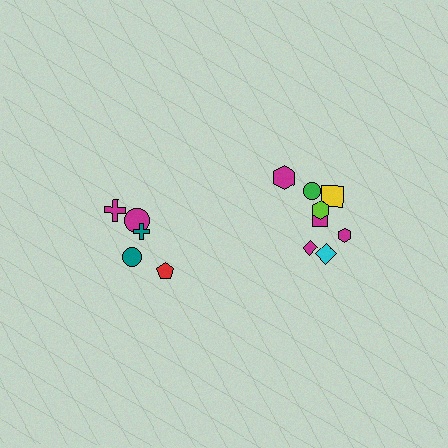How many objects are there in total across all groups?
There are 13 objects.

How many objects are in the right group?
There are 8 objects.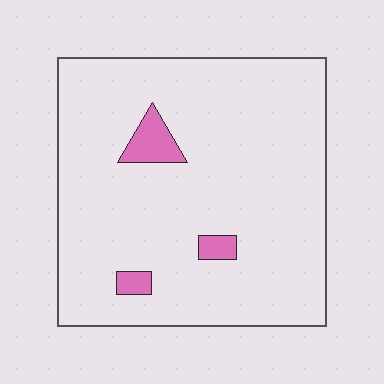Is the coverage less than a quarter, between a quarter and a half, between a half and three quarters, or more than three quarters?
Less than a quarter.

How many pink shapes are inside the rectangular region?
3.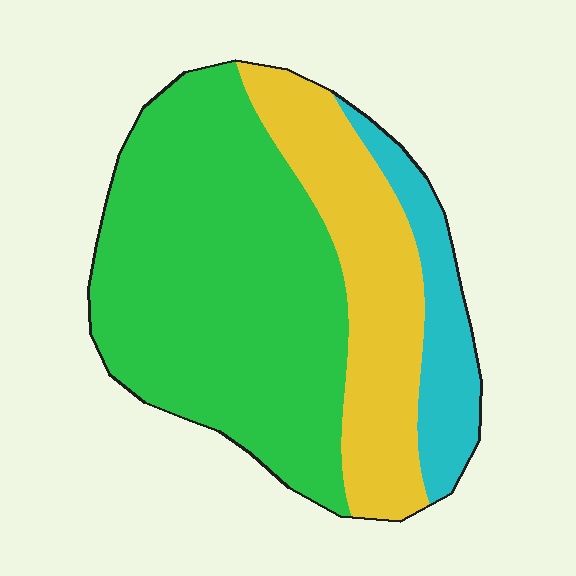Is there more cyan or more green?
Green.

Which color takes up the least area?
Cyan, at roughly 15%.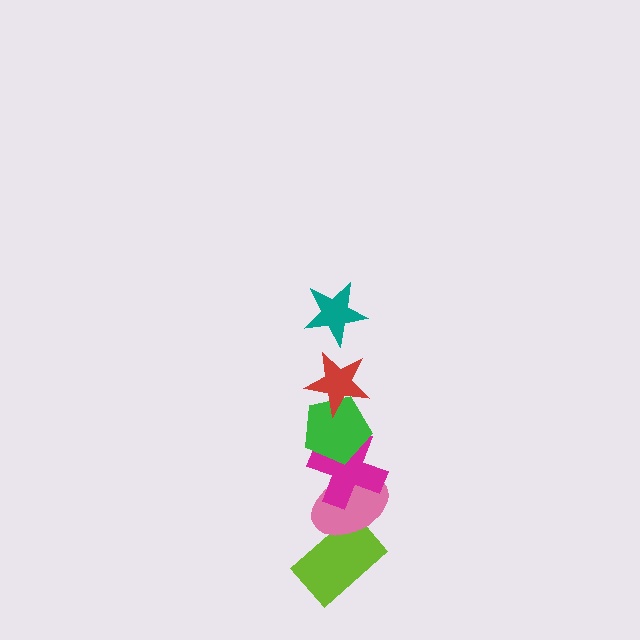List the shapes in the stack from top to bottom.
From top to bottom: the teal star, the red star, the green pentagon, the magenta cross, the pink ellipse, the lime rectangle.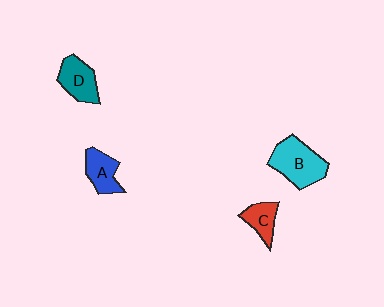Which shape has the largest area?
Shape B (cyan).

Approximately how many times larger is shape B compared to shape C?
Approximately 1.9 times.